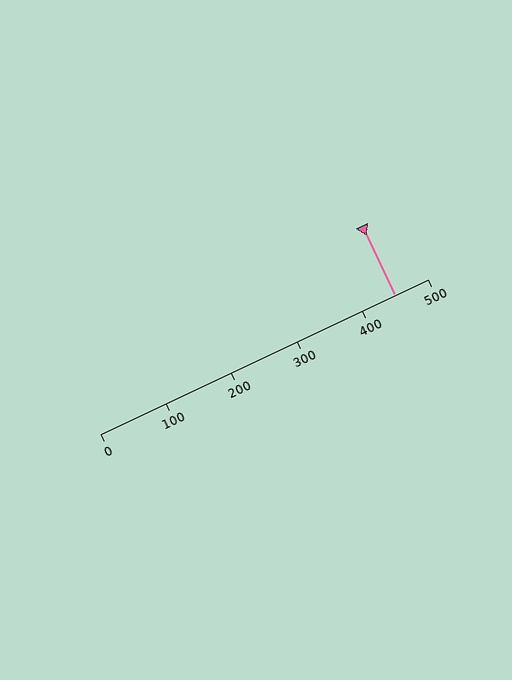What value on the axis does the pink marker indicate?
The marker indicates approximately 450.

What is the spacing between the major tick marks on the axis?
The major ticks are spaced 100 apart.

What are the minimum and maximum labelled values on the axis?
The axis runs from 0 to 500.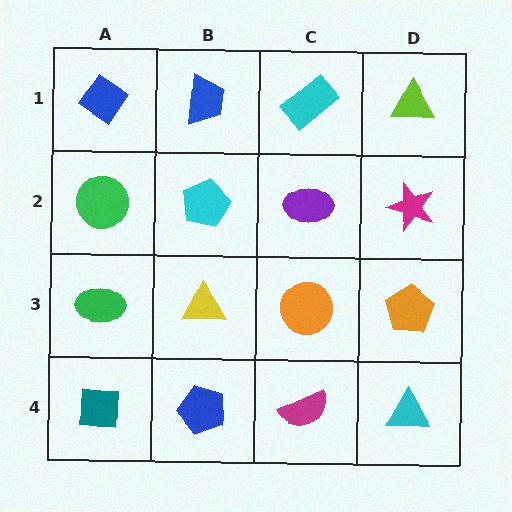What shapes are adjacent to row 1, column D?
A magenta star (row 2, column D), a cyan rectangle (row 1, column C).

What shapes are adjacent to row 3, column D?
A magenta star (row 2, column D), a cyan triangle (row 4, column D), an orange circle (row 3, column C).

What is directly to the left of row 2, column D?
A purple ellipse.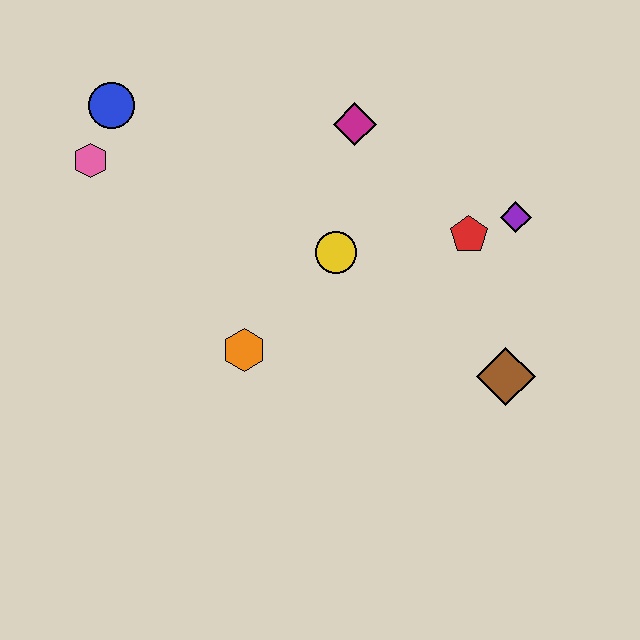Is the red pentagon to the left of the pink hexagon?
No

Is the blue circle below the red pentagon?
No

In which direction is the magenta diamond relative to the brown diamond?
The magenta diamond is above the brown diamond.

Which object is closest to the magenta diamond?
The yellow circle is closest to the magenta diamond.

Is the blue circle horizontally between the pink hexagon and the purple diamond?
Yes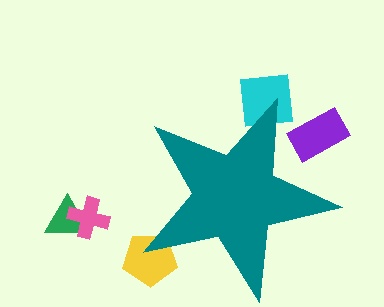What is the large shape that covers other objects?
A teal star.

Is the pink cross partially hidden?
No, the pink cross is fully visible.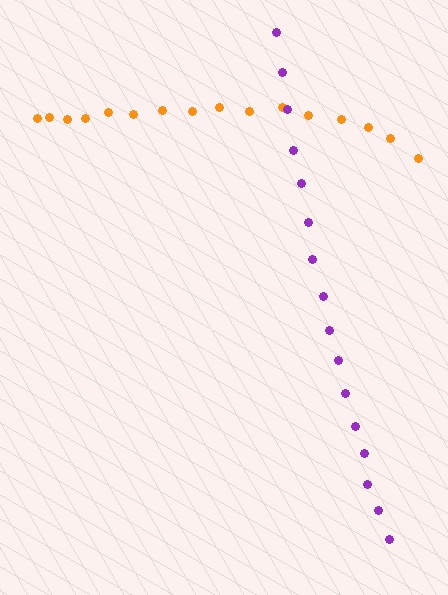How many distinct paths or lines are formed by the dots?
There are 2 distinct paths.